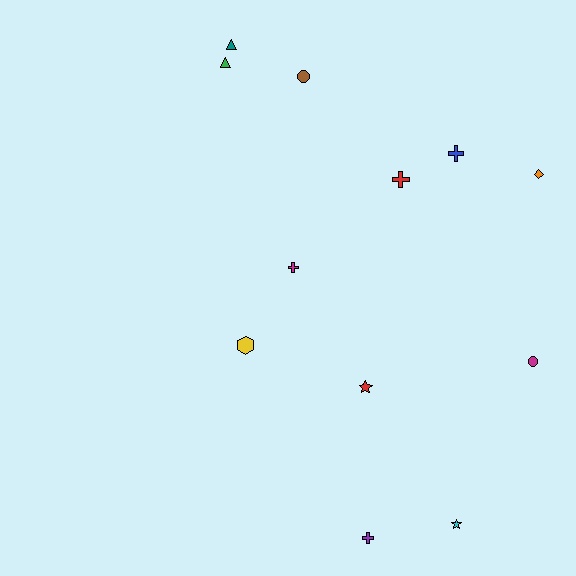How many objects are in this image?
There are 12 objects.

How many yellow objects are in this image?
There is 1 yellow object.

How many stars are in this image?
There are 2 stars.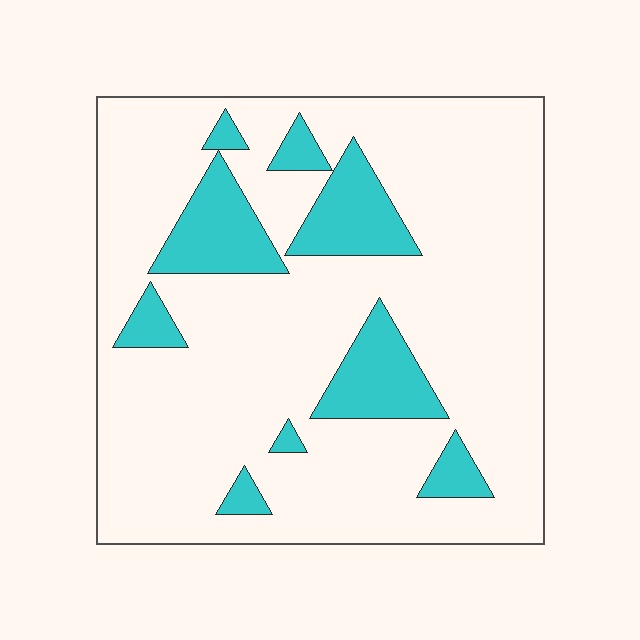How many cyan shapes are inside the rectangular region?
9.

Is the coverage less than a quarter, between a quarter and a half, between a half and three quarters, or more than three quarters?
Less than a quarter.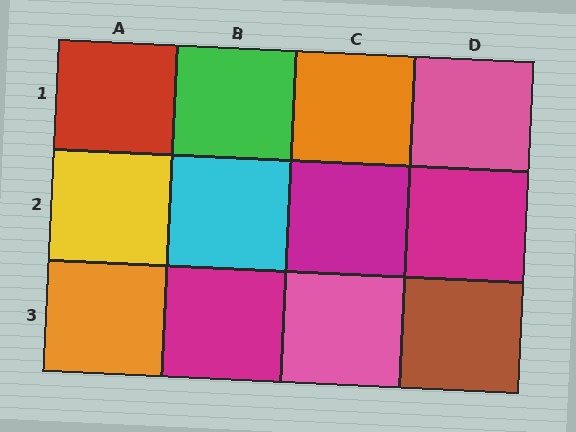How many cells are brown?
1 cell is brown.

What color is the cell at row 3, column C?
Pink.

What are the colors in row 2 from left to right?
Yellow, cyan, magenta, magenta.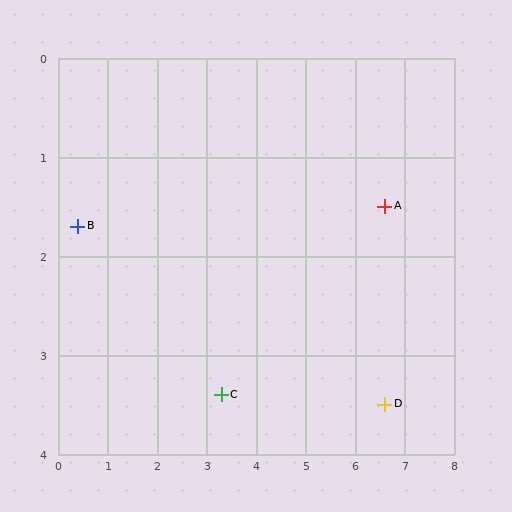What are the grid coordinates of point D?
Point D is at approximately (6.6, 3.5).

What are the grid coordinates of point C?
Point C is at approximately (3.3, 3.4).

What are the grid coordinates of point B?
Point B is at approximately (0.4, 1.7).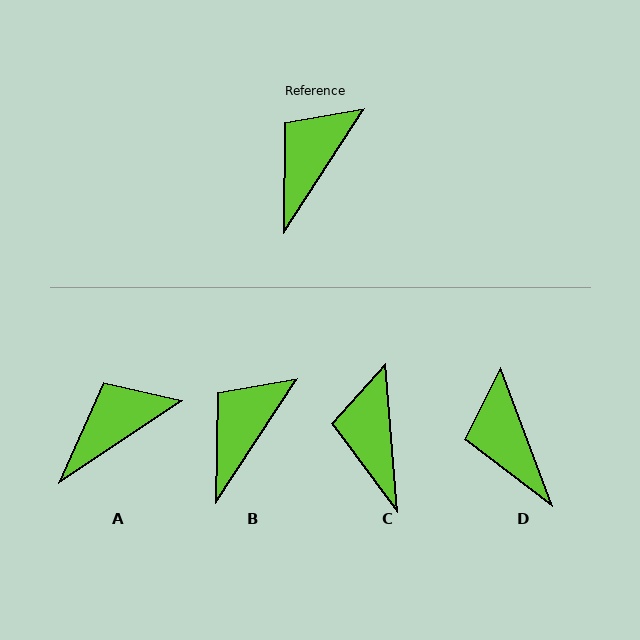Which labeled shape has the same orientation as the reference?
B.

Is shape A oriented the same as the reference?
No, it is off by about 23 degrees.